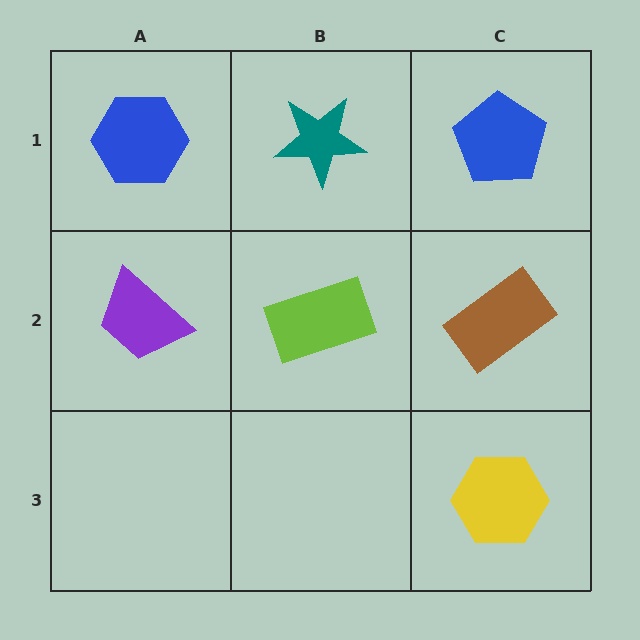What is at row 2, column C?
A brown rectangle.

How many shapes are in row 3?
1 shape.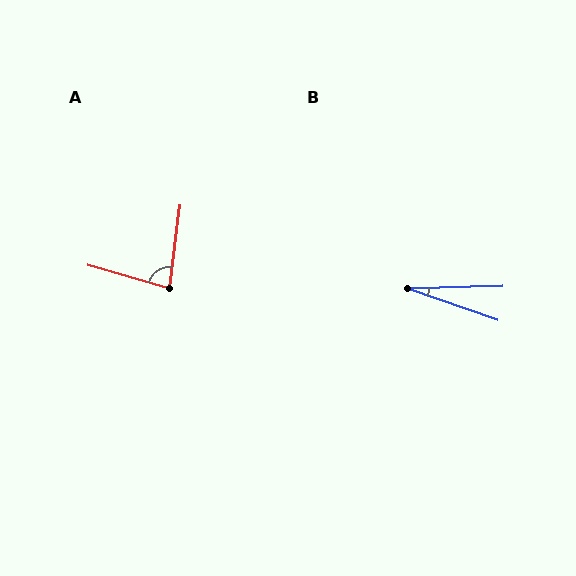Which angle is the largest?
A, at approximately 82 degrees.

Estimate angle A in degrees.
Approximately 82 degrees.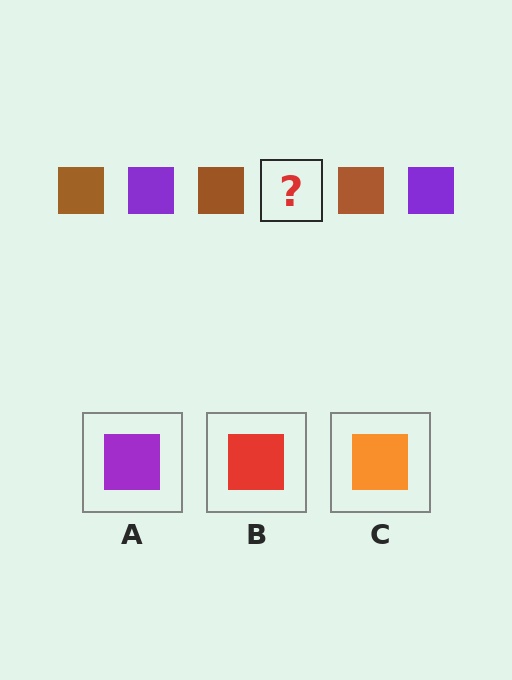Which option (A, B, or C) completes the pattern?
A.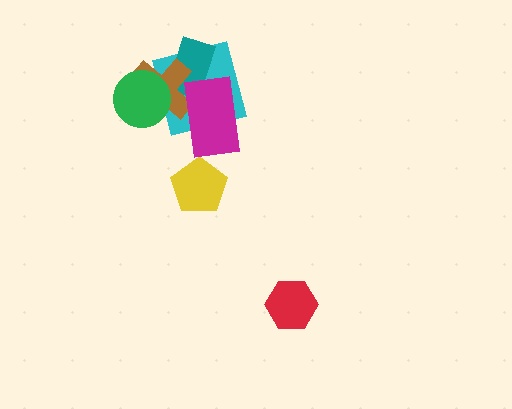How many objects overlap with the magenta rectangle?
3 objects overlap with the magenta rectangle.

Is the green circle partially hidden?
No, no other shape covers it.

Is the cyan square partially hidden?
Yes, it is partially covered by another shape.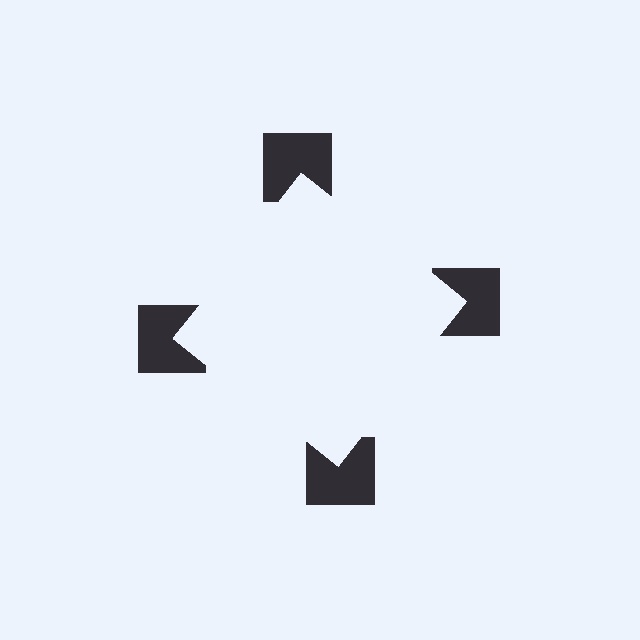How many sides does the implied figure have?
4 sides.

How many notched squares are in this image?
There are 4 — one at each vertex of the illusory square.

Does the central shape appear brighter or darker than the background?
It typically appears slightly brighter than the background, even though no actual brightness change is drawn.